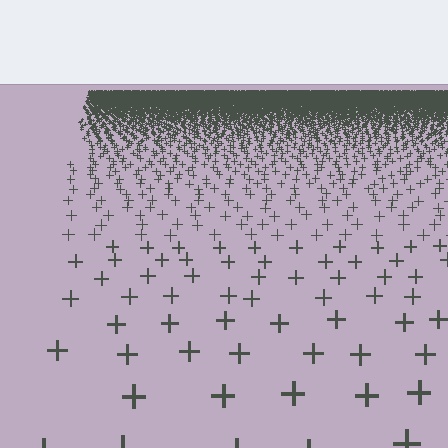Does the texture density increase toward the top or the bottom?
Density increases toward the top.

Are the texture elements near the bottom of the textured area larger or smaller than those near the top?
Larger. Near the bottom, elements are closer to the viewer and appear at a bigger on-screen size.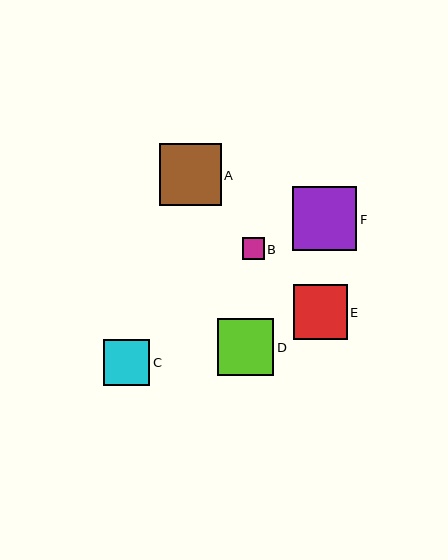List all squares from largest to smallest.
From largest to smallest: F, A, D, E, C, B.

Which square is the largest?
Square F is the largest with a size of approximately 65 pixels.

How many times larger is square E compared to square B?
Square E is approximately 2.4 times the size of square B.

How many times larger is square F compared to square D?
Square F is approximately 1.1 times the size of square D.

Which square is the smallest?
Square B is the smallest with a size of approximately 22 pixels.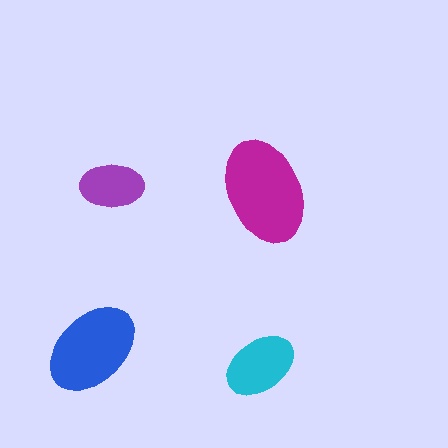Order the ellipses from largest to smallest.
the magenta one, the blue one, the cyan one, the purple one.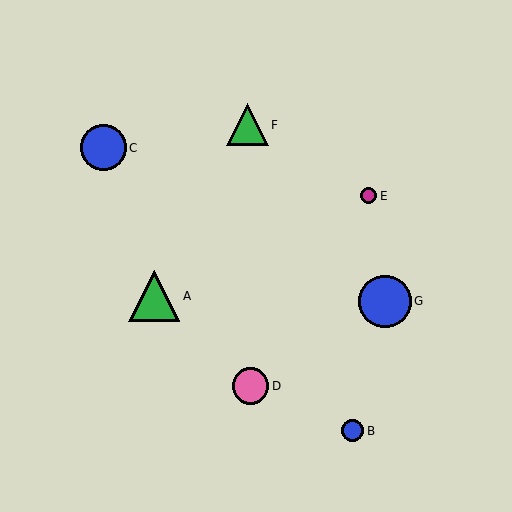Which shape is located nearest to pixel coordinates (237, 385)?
The pink circle (labeled D) at (251, 386) is nearest to that location.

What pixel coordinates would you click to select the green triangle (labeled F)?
Click at (248, 125) to select the green triangle F.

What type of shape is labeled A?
Shape A is a green triangle.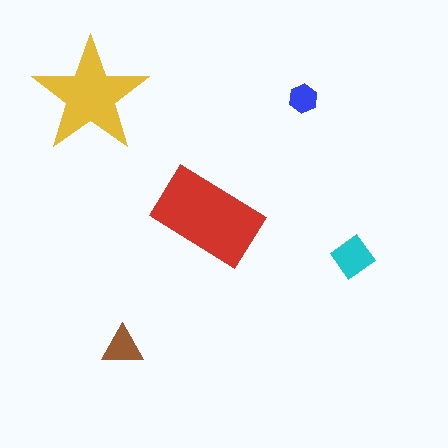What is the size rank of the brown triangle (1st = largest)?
4th.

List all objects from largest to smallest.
The red rectangle, the yellow star, the cyan diamond, the brown triangle, the blue hexagon.